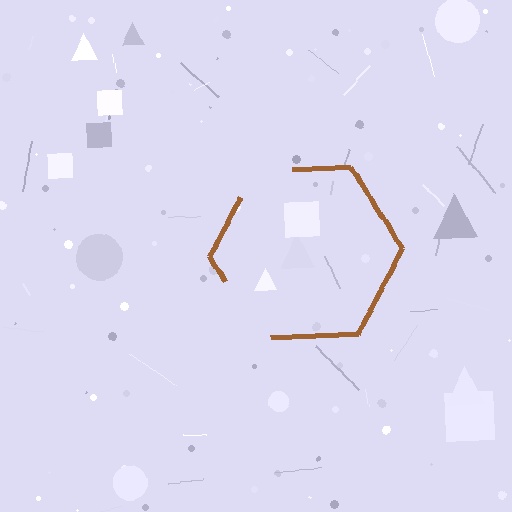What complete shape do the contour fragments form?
The contour fragments form a hexagon.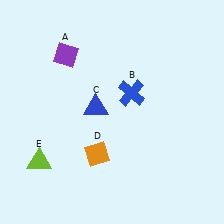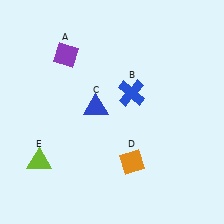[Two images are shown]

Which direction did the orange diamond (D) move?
The orange diamond (D) moved right.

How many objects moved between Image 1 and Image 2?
1 object moved between the two images.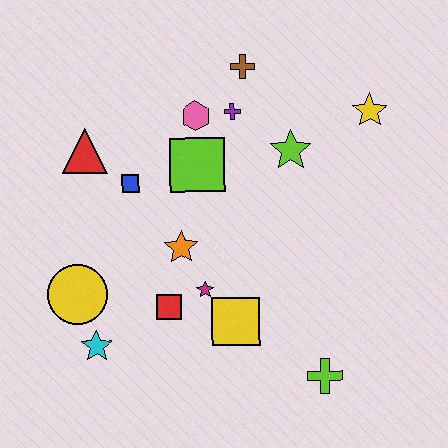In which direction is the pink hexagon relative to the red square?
The pink hexagon is above the red square.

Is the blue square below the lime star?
Yes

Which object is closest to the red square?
The magenta star is closest to the red square.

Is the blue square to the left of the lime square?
Yes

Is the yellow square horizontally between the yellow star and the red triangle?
Yes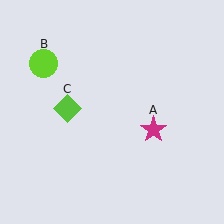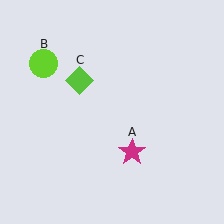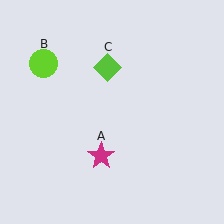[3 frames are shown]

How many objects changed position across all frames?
2 objects changed position: magenta star (object A), lime diamond (object C).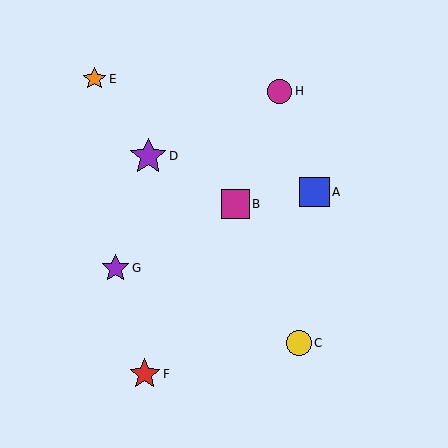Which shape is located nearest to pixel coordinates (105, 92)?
The orange star (labeled E) at (94, 79) is nearest to that location.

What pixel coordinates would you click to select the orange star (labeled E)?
Click at (94, 79) to select the orange star E.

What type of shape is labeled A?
Shape A is a blue square.